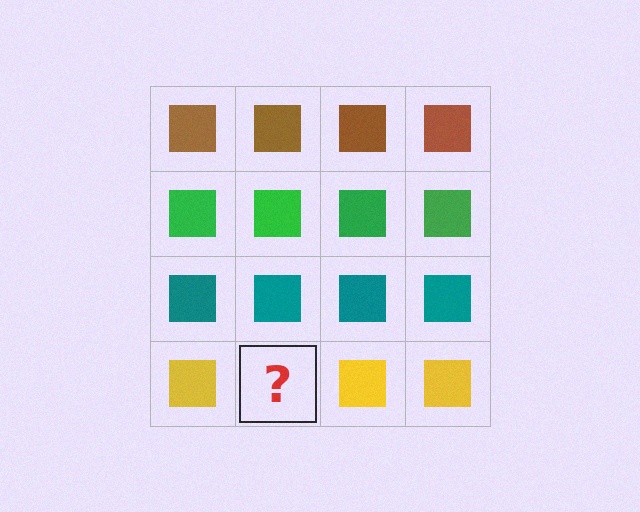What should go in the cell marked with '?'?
The missing cell should contain a yellow square.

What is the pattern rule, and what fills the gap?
The rule is that each row has a consistent color. The gap should be filled with a yellow square.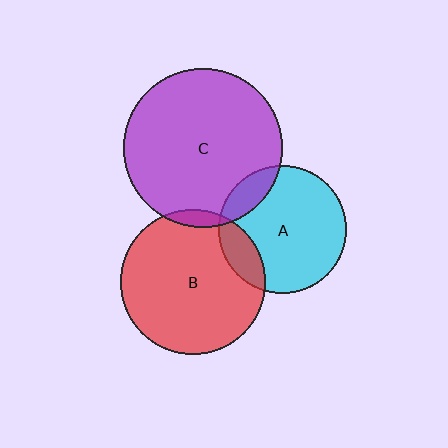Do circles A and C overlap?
Yes.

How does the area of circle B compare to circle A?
Approximately 1.3 times.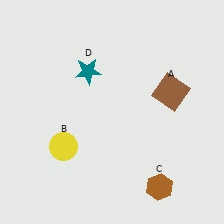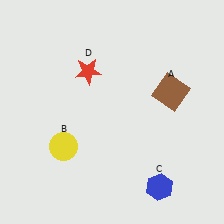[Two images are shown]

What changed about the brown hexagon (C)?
In Image 1, C is brown. In Image 2, it changed to blue.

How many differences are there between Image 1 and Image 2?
There are 2 differences between the two images.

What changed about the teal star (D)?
In Image 1, D is teal. In Image 2, it changed to red.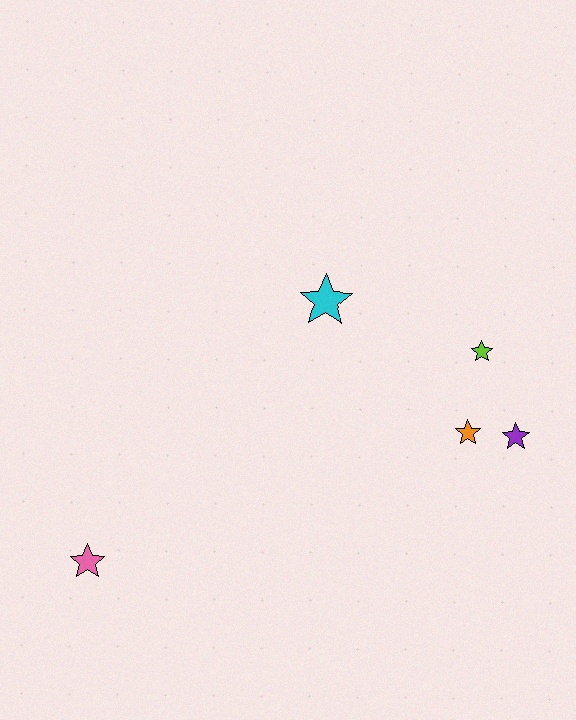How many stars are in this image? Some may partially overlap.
There are 5 stars.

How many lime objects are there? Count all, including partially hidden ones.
There is 1 lime object.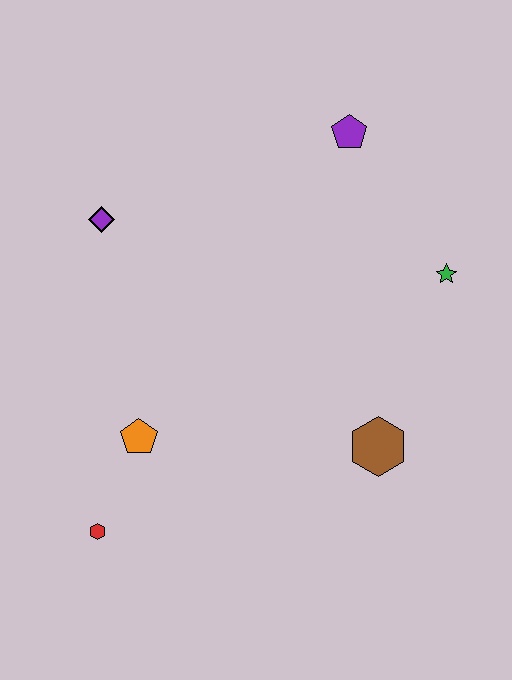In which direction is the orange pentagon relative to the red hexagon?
The orange pentagon is above the red hexagon.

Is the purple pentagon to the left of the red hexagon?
No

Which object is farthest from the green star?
The red hexagon is farthest from the green star.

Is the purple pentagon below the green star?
No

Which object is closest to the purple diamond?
The orange pentagon is closest to the purple diamond.